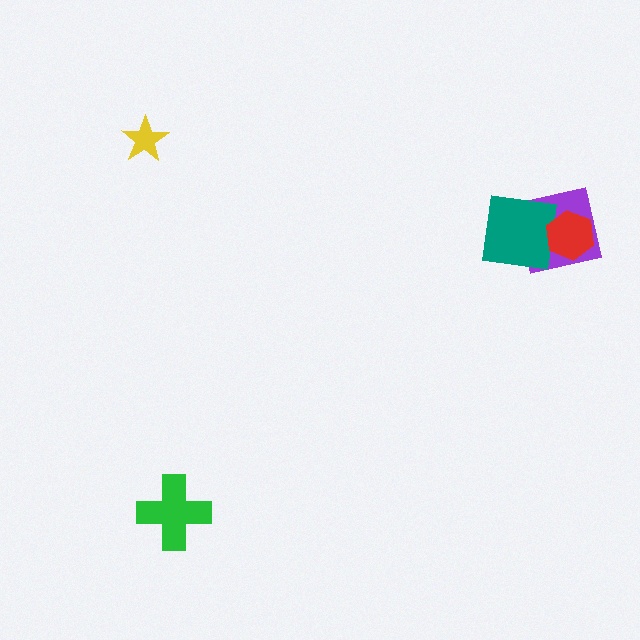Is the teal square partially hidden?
Yes, it is partially covered by another shape.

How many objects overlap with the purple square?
2 objects overlap with the purple square.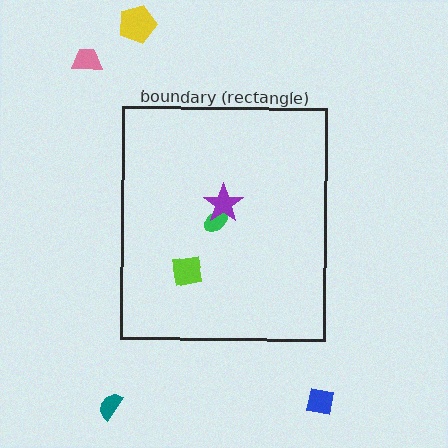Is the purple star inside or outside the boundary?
Inside.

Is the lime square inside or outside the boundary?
Inside.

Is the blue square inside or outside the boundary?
Outside.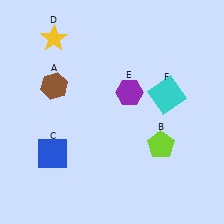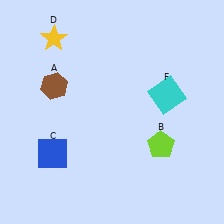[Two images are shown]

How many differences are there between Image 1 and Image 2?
There is 1 difference between the two images.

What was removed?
The purple hexagon (E) was removed in Image 2.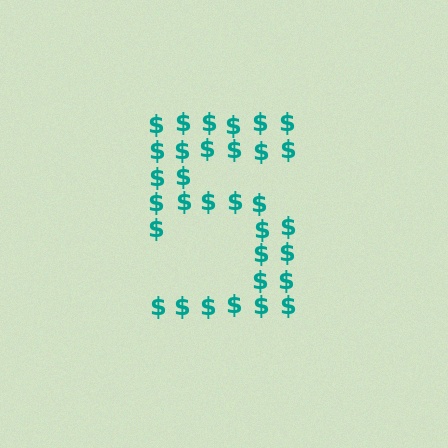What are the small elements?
The small elements are dollar signs.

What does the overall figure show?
The overall figure shows the digit 5.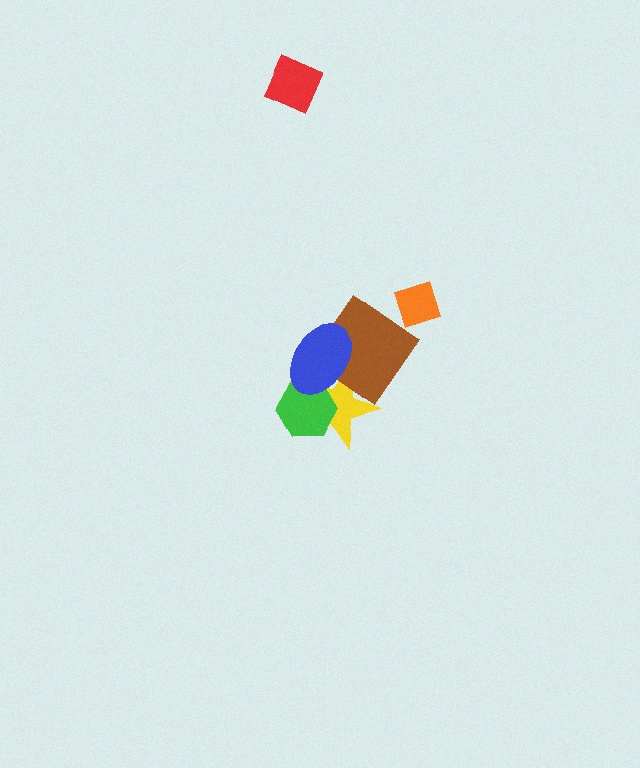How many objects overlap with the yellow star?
3 objects overlap with the yellow star.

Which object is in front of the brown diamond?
The blue ellipse is in front of the brown diamond.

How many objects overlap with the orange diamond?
0 objects overlap with the orange diamond.